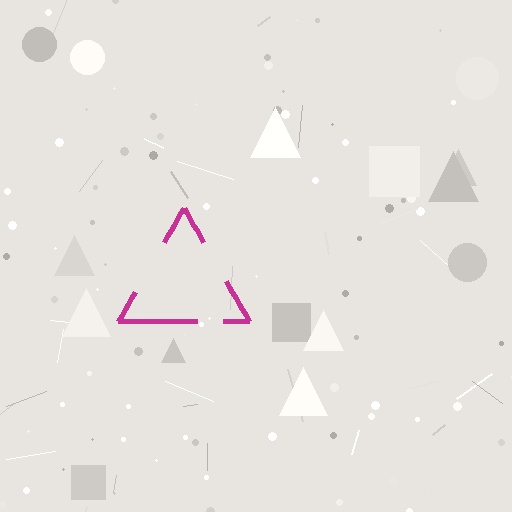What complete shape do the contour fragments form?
The contour fragments form a triangle.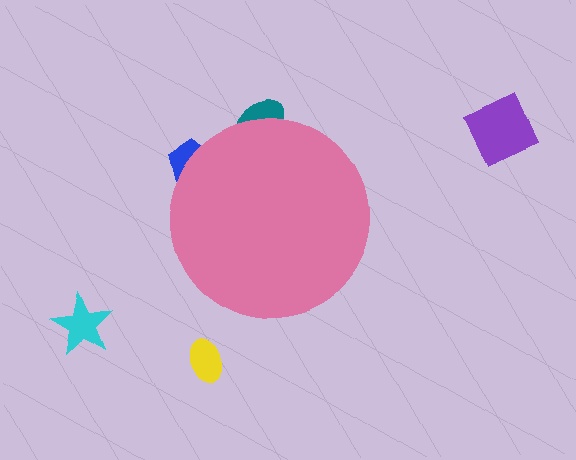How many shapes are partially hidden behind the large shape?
2 shapes are partially hidden.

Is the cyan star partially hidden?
No, the cyan star is fully visible.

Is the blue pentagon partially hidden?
Yes, the blue pentagon is partially hidden behind the pink circle.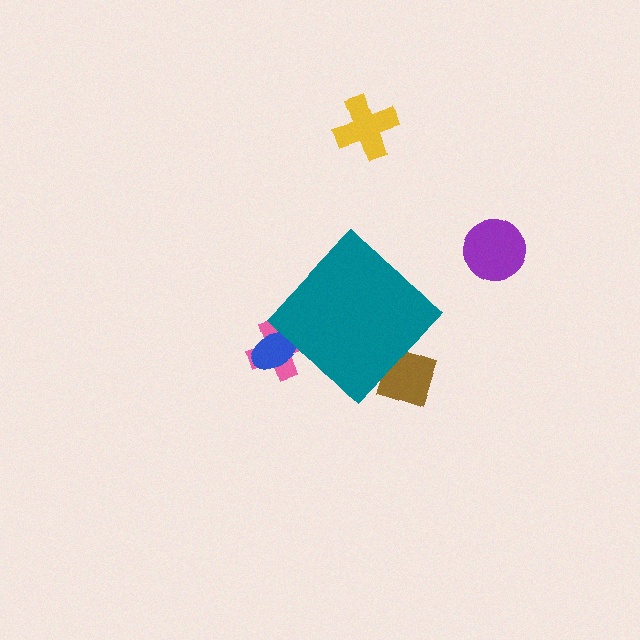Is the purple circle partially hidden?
No, the purple circle is fully visible.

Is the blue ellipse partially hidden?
Yes, the blue ellipse is partially hidden behind the teal diamond.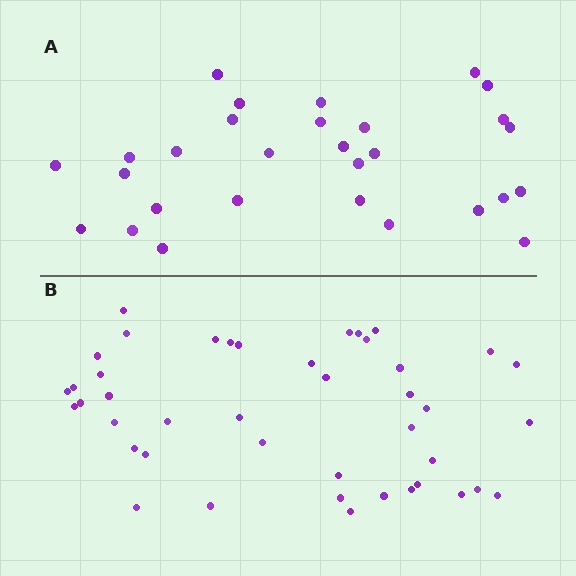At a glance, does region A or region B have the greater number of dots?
Region B (the bottom region) has more dots.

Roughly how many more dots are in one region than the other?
Region B has approximately 15 more dots than region A.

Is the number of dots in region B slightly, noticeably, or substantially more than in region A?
Region B has substantially more. The ratio is roughly 1.5 to 1.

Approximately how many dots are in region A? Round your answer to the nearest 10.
About 30 dots. (The exact count is 29, which rounds to 30.)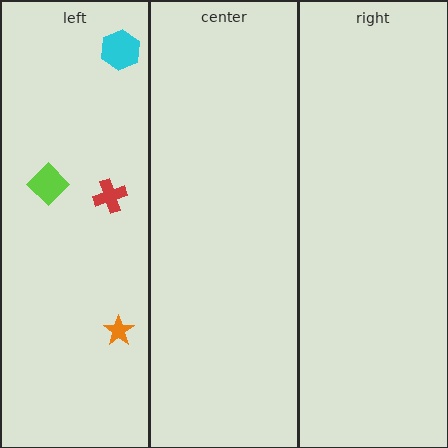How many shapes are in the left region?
4.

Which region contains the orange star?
The left region.